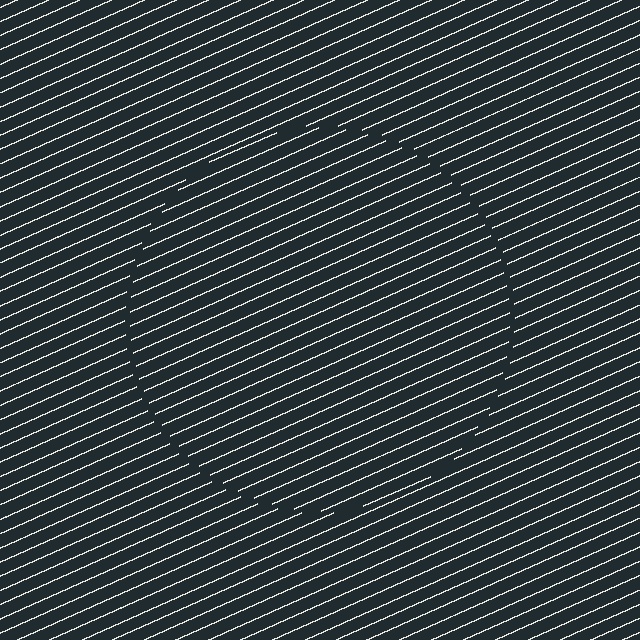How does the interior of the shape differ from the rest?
The interior of the shape contains the same grating, shifted by half a period — the contour is defined by the phase discontinuity where line-ends from the inner and outer gratings abut.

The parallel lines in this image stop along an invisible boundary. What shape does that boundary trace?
An illusory circle. The interior of the shape contains the same grating, shifted by half a period — the contour is defined by the phase discontinuity where line-ends from the inner and outer gratings abut.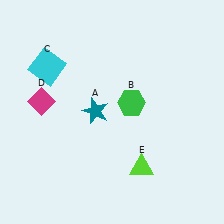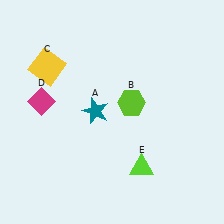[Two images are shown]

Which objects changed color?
B changed from green to lime. C changed from cyan to yellow.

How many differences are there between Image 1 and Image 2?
There are 2 differences between the two images.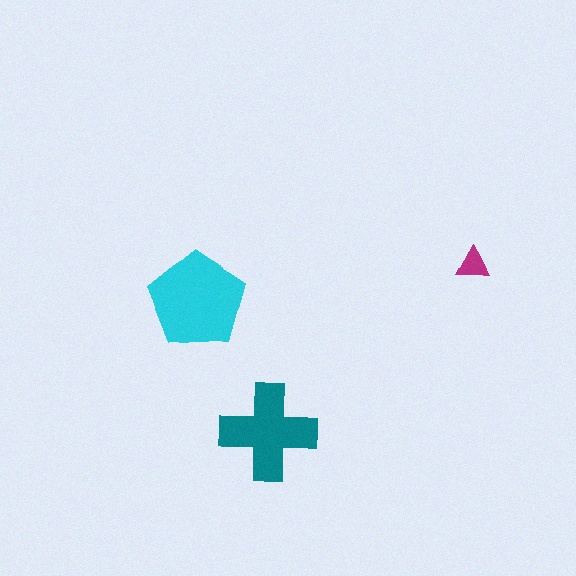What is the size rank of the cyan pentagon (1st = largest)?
1st.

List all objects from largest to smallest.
The cyan pentagon, the teal cross, the magenta triangle.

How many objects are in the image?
There are 3 objects in the image.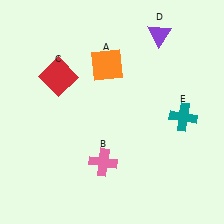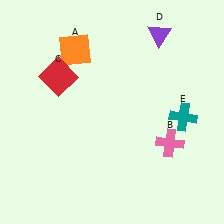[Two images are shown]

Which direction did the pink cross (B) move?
The pink cross (B) moved right.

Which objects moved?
The objects that moved are: the orange square (A), the pink cross (B).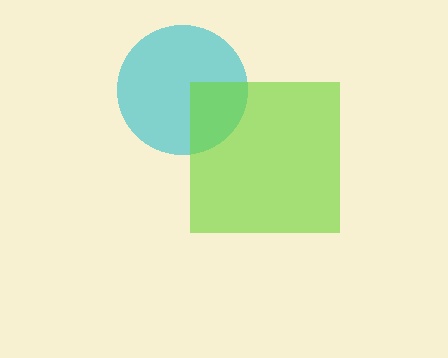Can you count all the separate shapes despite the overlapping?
Yes, there are 2 separate shapes.